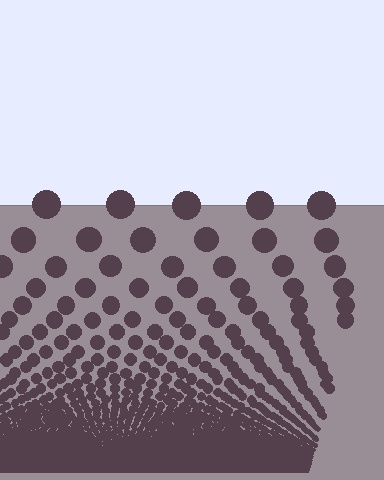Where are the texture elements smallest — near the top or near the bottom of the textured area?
Near the bottom.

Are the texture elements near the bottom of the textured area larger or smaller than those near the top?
Smaller. The gradient is inverted — elements near the bottom are smaller and denser.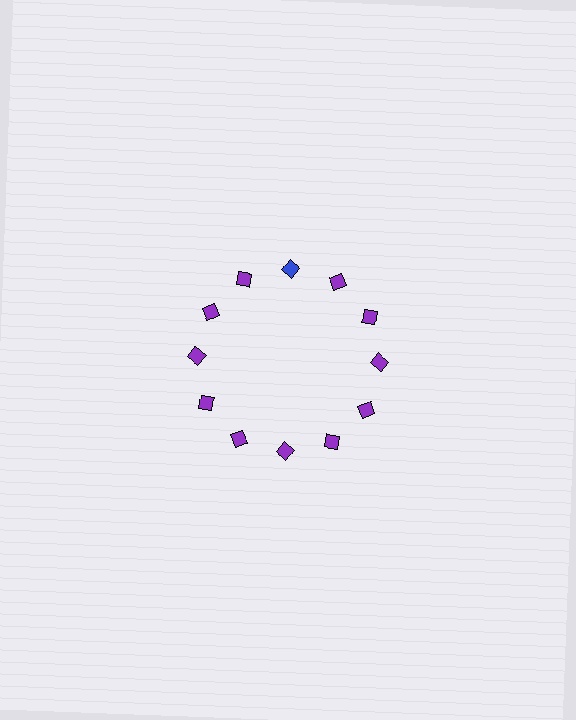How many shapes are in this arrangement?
There are 12 shapes arranged in a ring pattern.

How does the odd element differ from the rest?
It has a different color: blue instead of purple.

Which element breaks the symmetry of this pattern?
The blue diamond at roughly the 12 o'clock position breaks the symmetry. All other shapes are purple diamonds.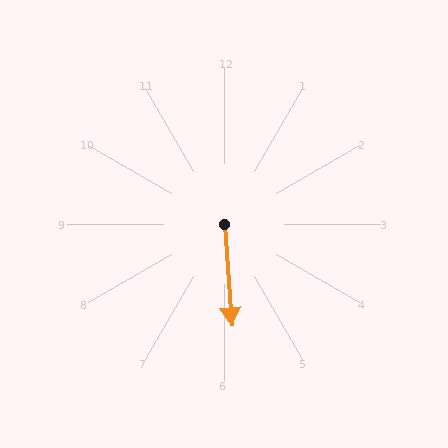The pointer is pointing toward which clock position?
Roughly 6 o'clock.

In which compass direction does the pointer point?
South.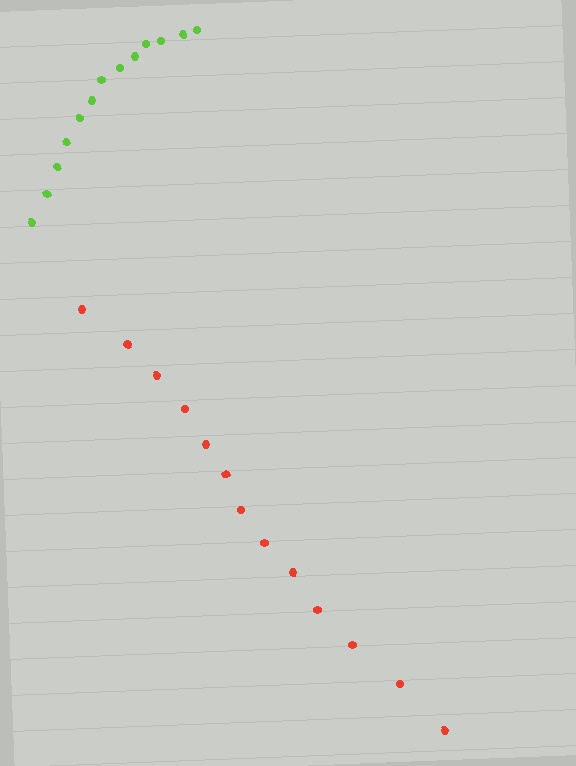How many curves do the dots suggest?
There are 2 distinct paths.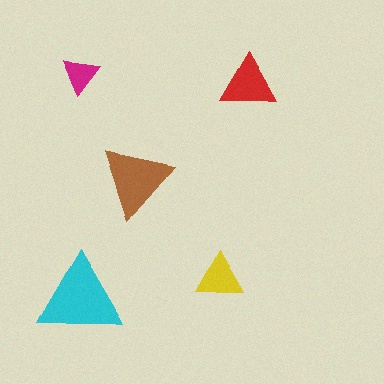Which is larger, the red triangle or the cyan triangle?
The cyan one.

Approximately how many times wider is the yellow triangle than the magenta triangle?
About 1.5 times wider.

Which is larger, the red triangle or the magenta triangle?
The red one.